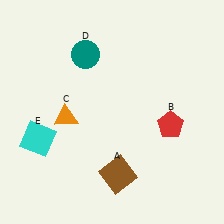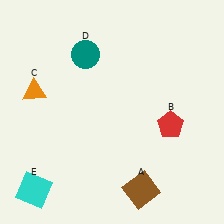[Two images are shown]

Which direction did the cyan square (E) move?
The cyan square (E) moved down.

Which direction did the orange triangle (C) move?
The orange triangle (C) moved left.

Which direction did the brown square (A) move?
The brown square (A) moved right.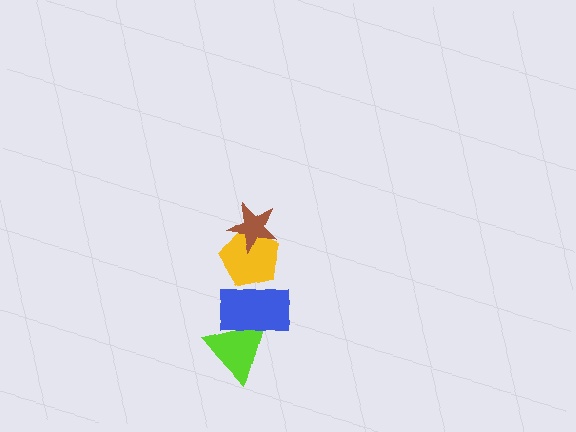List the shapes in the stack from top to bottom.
From top to bottom: the brown star, the yellow pentagon, the blue rectangle, the lime triangle.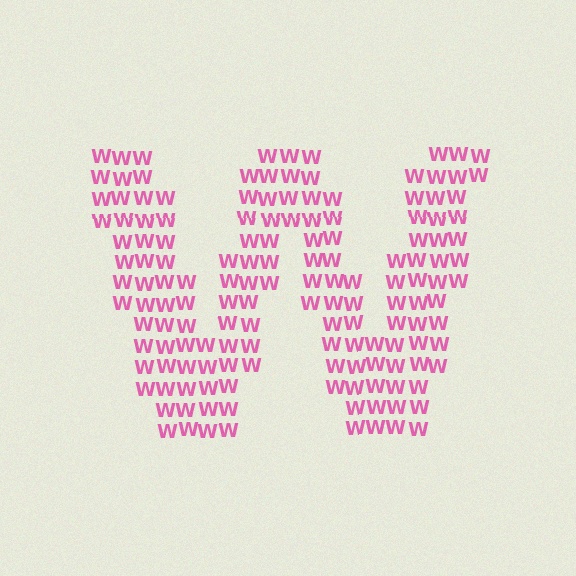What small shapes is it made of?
It is made of small letter W's.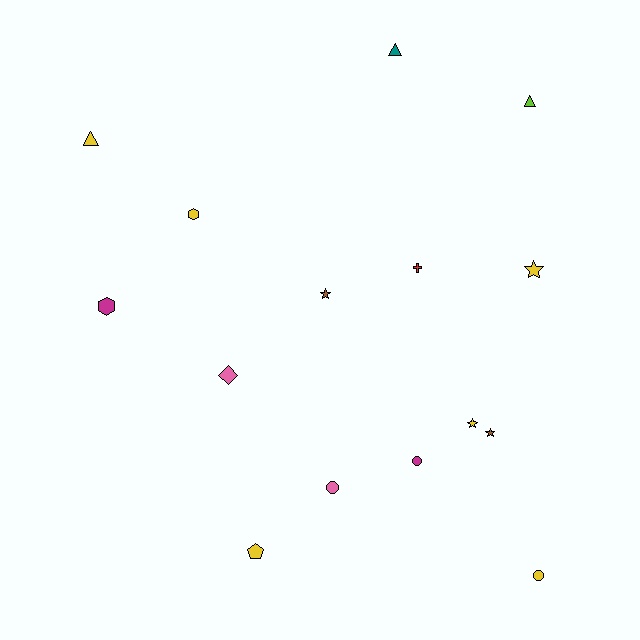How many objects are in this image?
There are 15 objects.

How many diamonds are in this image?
There is 1 diamond.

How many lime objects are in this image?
There is 1 lime object.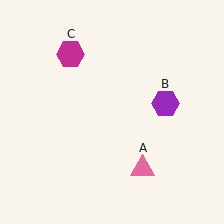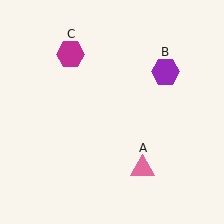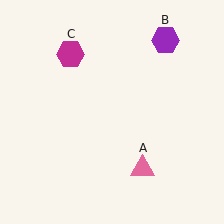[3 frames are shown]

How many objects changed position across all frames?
1 object changed position: purple hexagon (object B).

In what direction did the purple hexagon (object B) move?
The purple hexagon (object B) moved up.